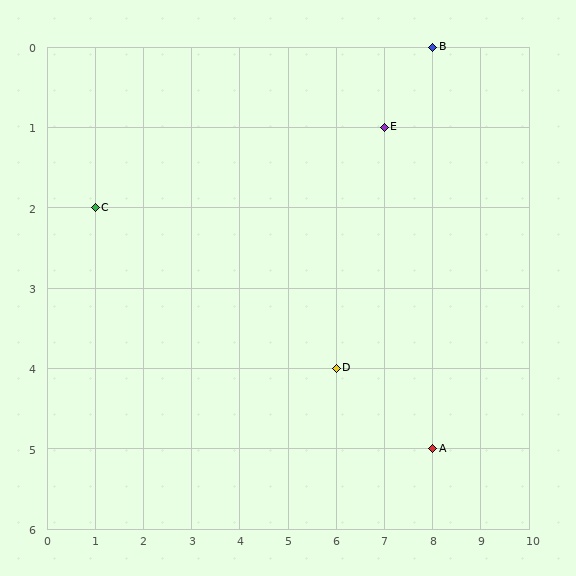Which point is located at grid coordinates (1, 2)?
Point C is at (1, 2).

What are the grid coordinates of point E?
Point E is at grid coordinates (7, 1).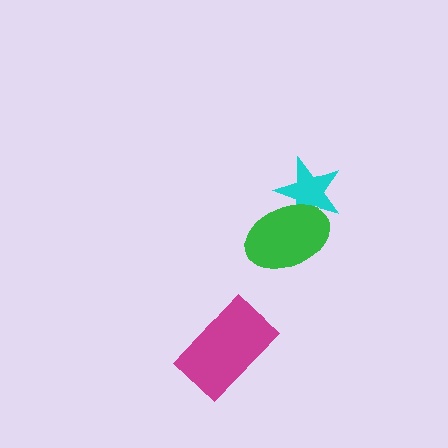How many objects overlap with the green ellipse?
1 object overlaps with the green ellipse.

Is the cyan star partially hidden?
Yes, it is partially covered by another shape.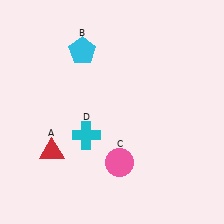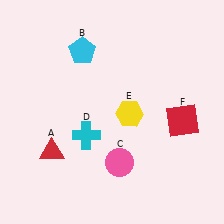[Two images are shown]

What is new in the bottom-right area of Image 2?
A yellow hexagon (E) was added in the bottom-right area of Image 2.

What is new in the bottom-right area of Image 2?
A red square (F) was added in the bottom-right area of Image 2.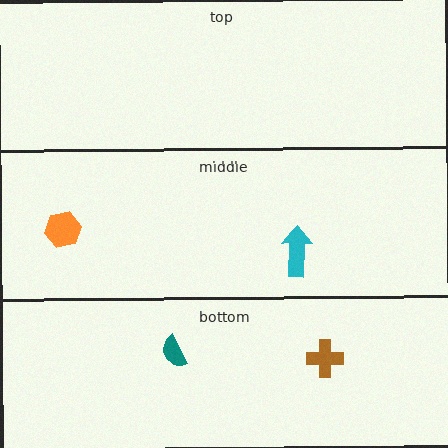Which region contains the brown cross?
The bottom region.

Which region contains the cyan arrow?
The middle region.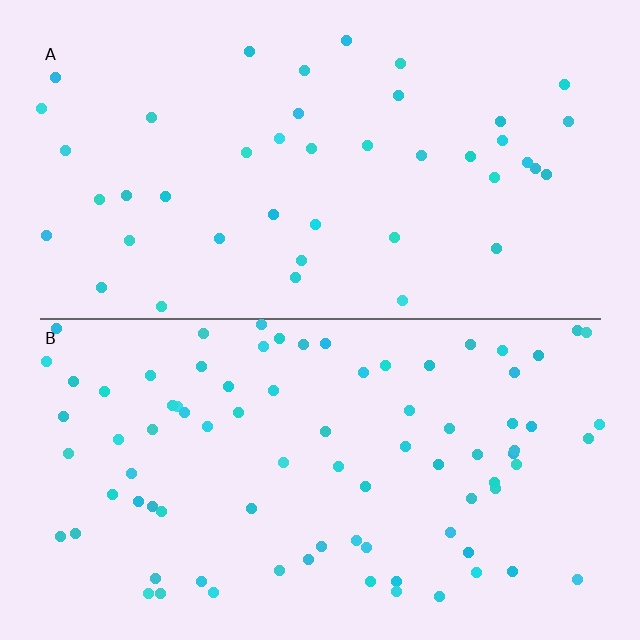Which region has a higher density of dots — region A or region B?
B (the bottom).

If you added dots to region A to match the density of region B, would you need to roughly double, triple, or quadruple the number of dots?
Approximately double.